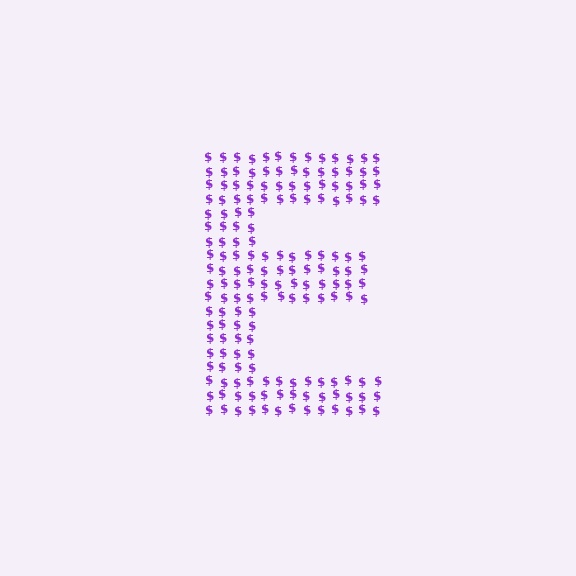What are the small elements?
The small elements are dollar signs.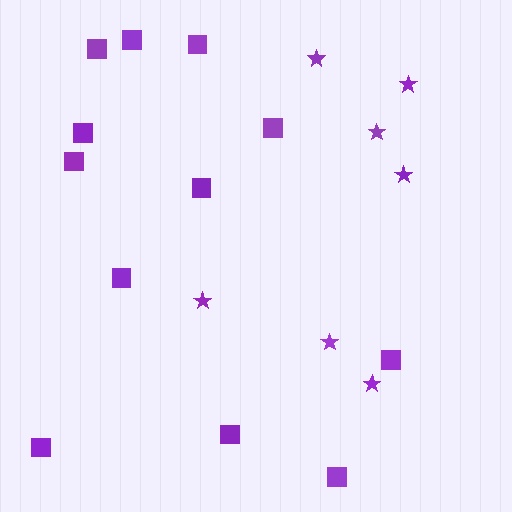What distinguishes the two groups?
There are 2 groups: one group of squares (12) and one group of stars (7).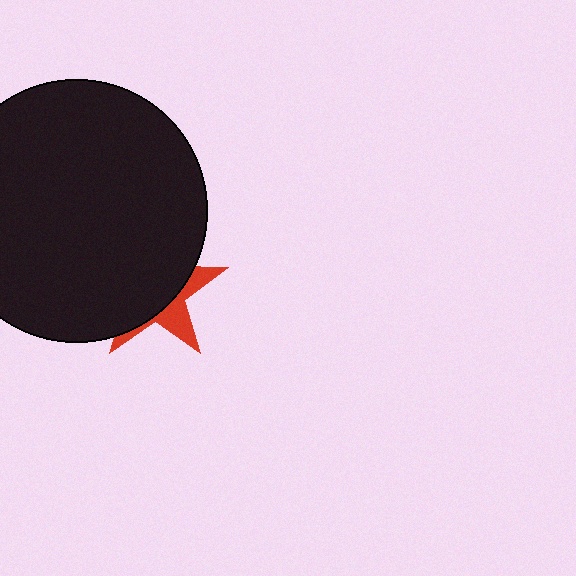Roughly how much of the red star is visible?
A small part of it is visible (roughly 30%).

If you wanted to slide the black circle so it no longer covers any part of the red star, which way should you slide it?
Slide it toward the upper-left — that is the most direct way to separate the two shapes.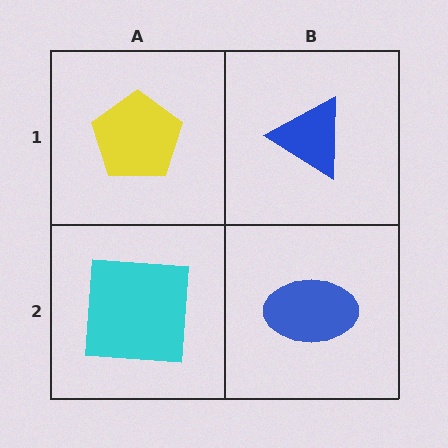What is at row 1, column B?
A blue triangle.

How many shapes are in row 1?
2 shapes.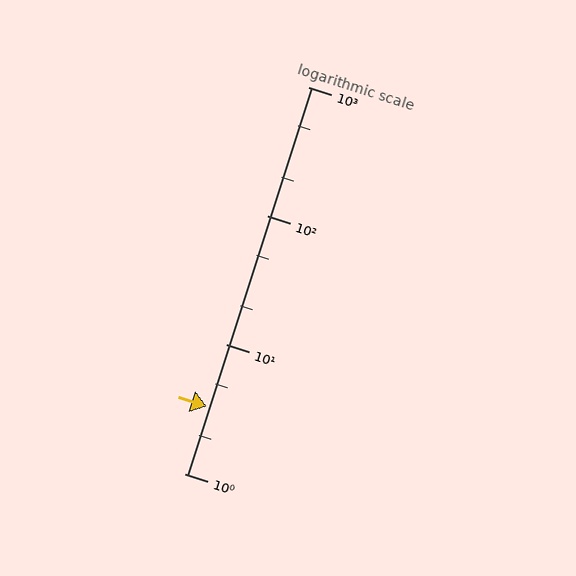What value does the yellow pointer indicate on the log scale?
The pointer indicates approximately 3.3.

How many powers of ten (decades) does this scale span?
The scale spans 3 decades, from 1 to 1000.